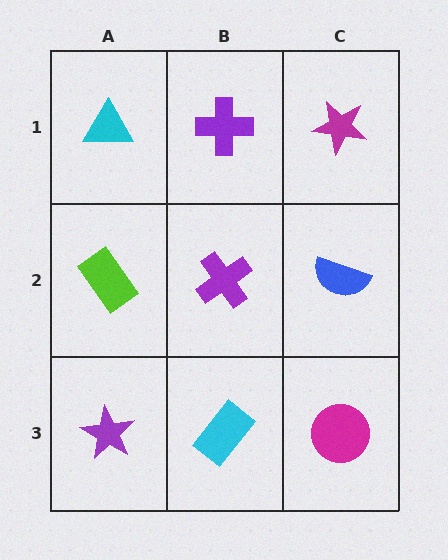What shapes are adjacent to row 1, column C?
A blue semicircle (row 2, column C), a purple cross (row 1, column B).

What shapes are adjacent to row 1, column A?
A lime rectangle (row 2, column A), a purple cross (row 1, column B).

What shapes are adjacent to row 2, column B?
A purple cross (row 1, column B), a cyan rectangle (row 3, column B), a lime rectangle (row 2, column A), a blue semicircle (row 2, column C).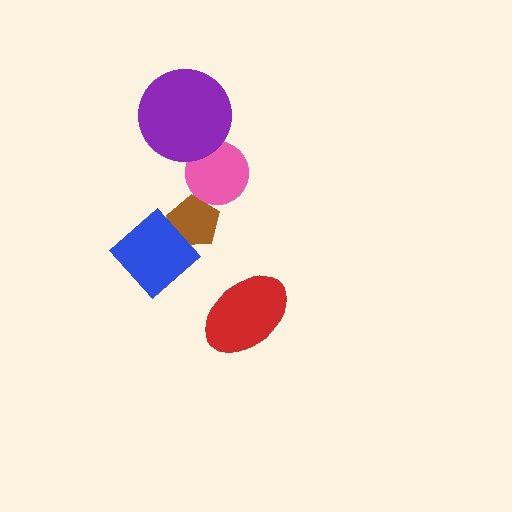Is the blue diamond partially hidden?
No, no other shape covers it.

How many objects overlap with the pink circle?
1 object overlaps with the pink circle.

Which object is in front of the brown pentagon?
The blue diamond is in front of the brown pentagon.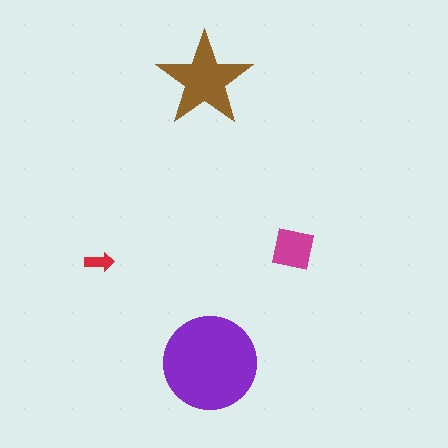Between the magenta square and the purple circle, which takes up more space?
The purple circle.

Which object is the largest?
The purple circle.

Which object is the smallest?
The red arrow.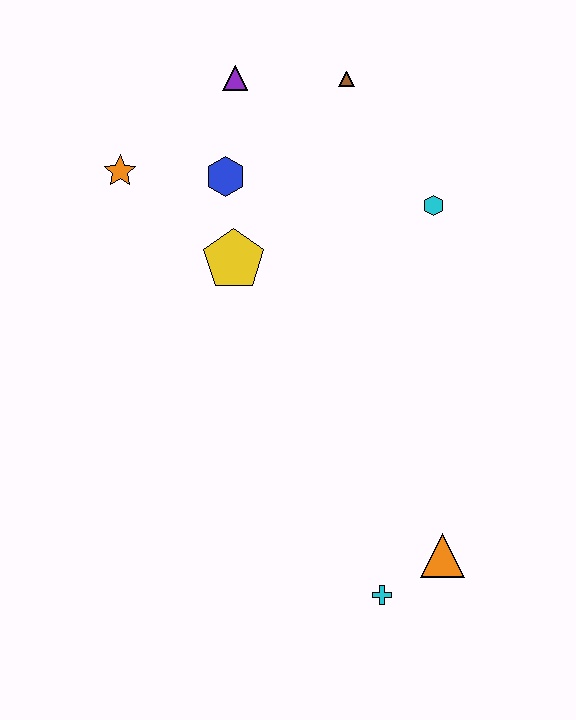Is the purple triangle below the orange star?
No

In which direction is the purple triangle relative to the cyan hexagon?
The purple triangle is to the left of the cyan hexagon.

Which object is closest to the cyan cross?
The orange triangle is closest to the cyan cross.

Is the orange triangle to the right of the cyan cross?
Yes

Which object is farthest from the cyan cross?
The purple triangle is farthest from the cyan cross.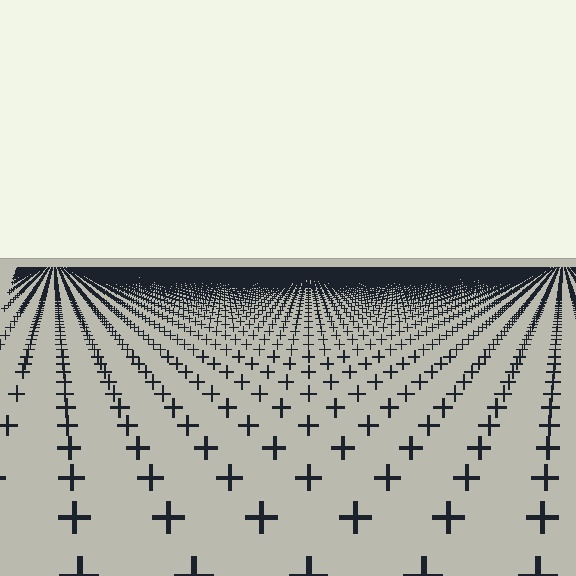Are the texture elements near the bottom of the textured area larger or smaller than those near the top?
Larger. Near the bottom, elements are closer to the viewer and appear at a bigger on-screen size.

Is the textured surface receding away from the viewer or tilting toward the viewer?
The surface is receding away from the viewer. Texture elements get smaller and denser toward the top.